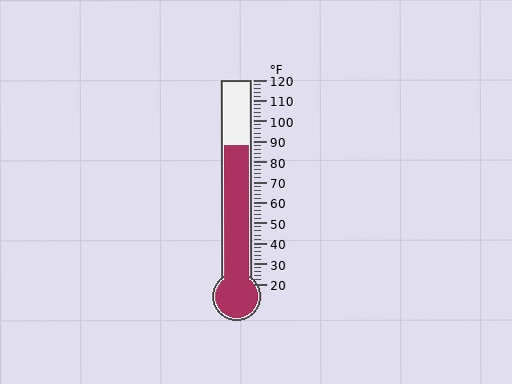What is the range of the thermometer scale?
The thermometer scale ranges from 20°F to 120°F.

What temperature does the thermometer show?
The thermometer shows approximately 88°F.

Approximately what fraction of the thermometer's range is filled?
The thermometer is filled to approximately 70% of its range.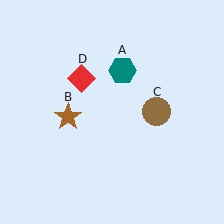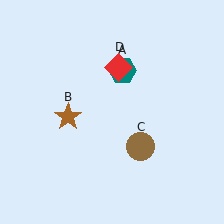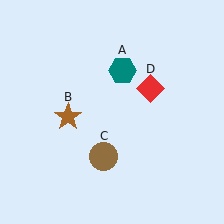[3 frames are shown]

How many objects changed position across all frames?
2 objects changed position: brown circle (object C), red diamond (object D).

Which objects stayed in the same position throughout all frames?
Teal hexagon (object A) and brown star (object B) remained stationary.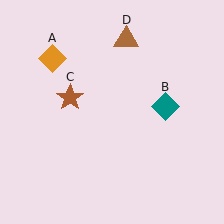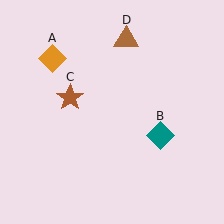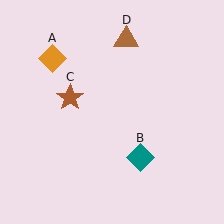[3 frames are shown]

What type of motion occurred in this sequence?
The teal diamond (object B) rotated clockwise around the center of the scene.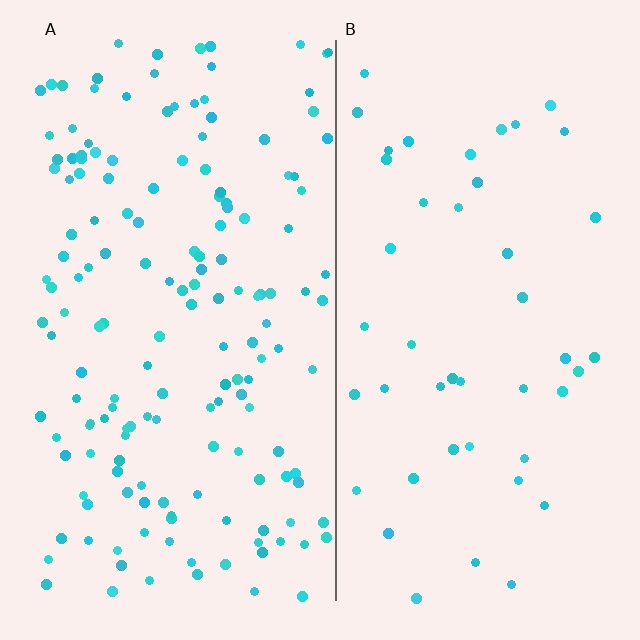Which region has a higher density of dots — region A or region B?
A (the left).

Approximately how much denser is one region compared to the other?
Approximately 3.5× — region A over region B.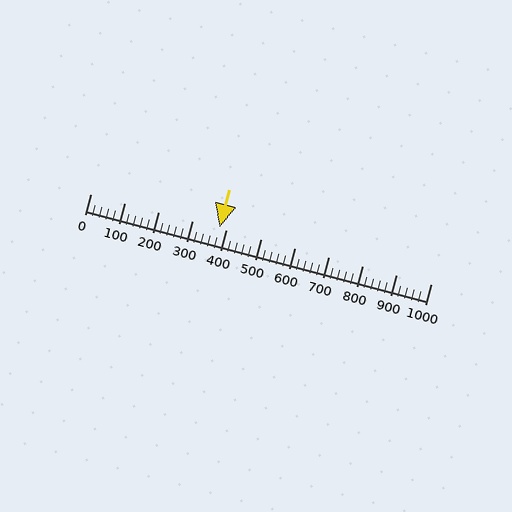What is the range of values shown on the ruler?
The ruler shows values from 0 to 1000.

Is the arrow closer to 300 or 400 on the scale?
The arrow is closer to 400.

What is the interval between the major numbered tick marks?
The major tick marks are spaced 100 units apart.